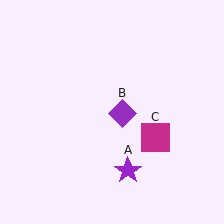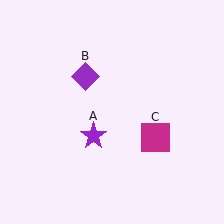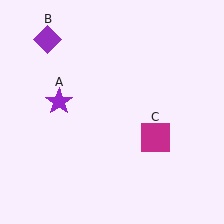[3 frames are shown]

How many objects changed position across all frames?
2 objects changed position: purple star (object A), purple diamond (object B).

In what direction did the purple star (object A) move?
The purple star (object A) moved up and to the left.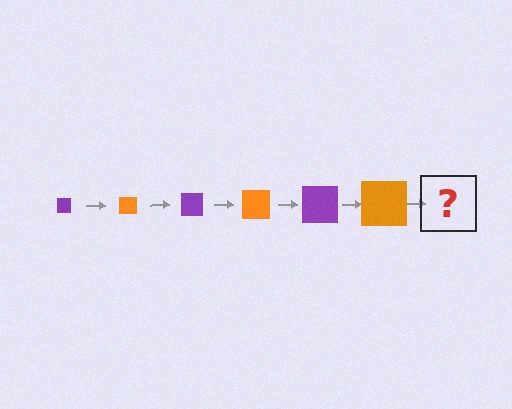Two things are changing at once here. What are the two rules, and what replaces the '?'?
The two rules are that the square grows larger each step and the color cycles through purple and orange. The '?' should be a purple square, larger than the previous one.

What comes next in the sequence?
The next element should be a purple square, larger than the previous one.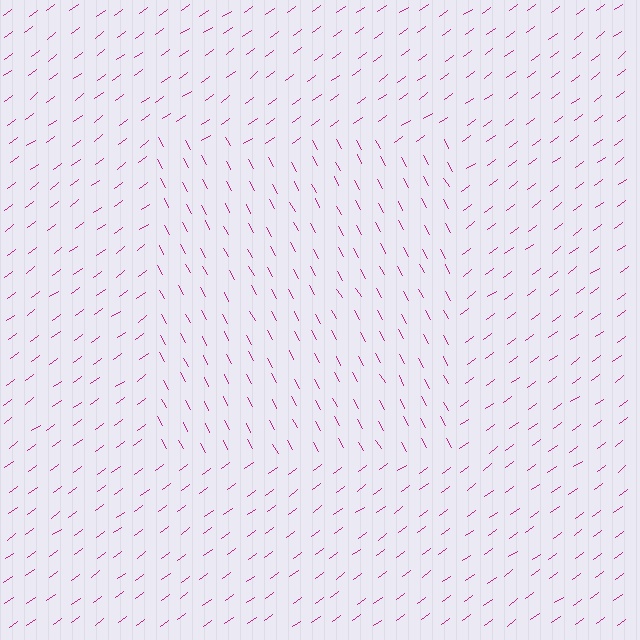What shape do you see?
I see a rectangle.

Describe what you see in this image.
The image is filled with small magenta line segments. A rectangle region in the image has lines oriented differently from the surrounding lines, creating a visible texture boundary.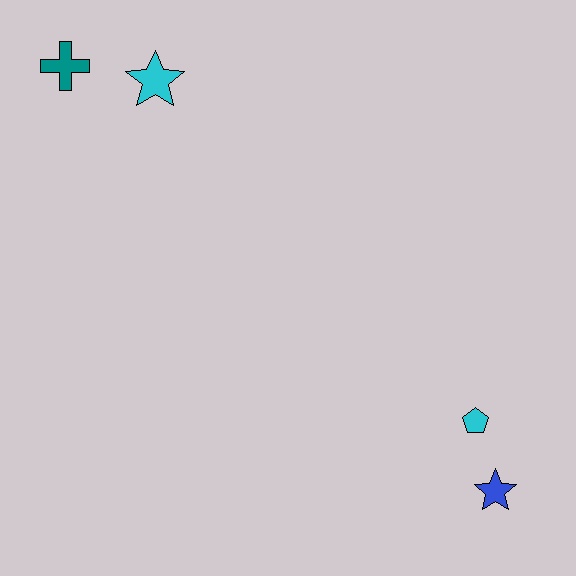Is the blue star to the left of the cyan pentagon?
No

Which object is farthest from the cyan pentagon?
The teal cross is farthest from the cyan pentagon.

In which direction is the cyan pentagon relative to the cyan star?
The cyan pentagon is below the cyan star.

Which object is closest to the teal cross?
The cyan star is closest to the teal cross.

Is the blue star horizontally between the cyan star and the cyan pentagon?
No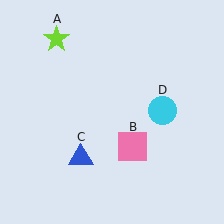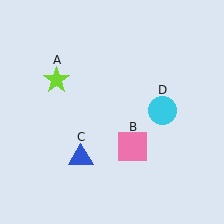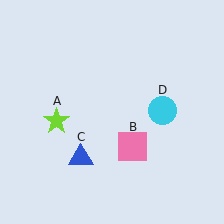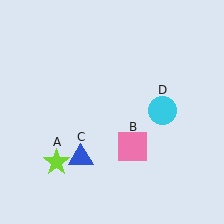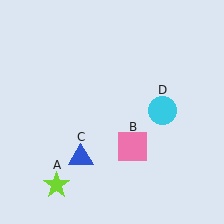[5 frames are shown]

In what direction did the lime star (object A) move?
The lime star (object A) moved down.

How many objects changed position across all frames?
1 object changed position: lime star (object A).